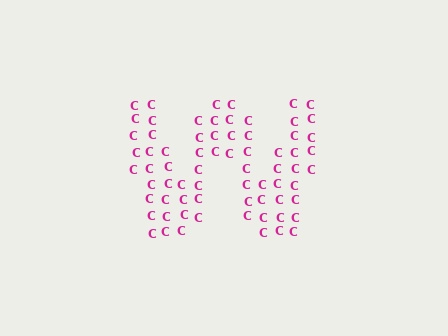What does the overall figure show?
The overall figure shows the letter W.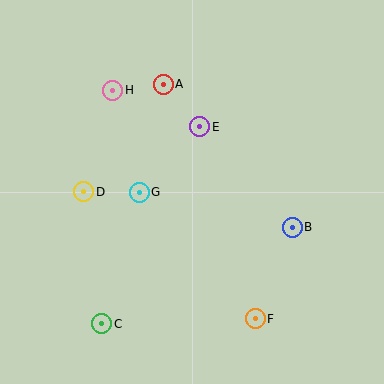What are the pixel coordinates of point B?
Point B is at (292, 227).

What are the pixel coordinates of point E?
Point E is at (200, 127).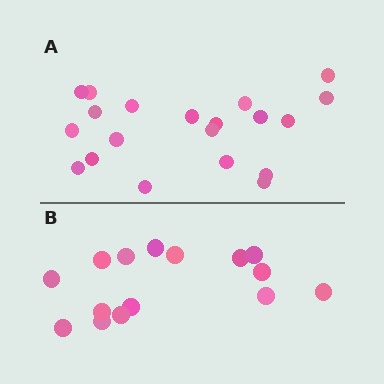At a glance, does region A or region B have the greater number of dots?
Region A (the top region) has more dots.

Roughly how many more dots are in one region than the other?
Region A has about 5 more dots than region B.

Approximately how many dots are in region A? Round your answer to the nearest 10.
About 20 dots.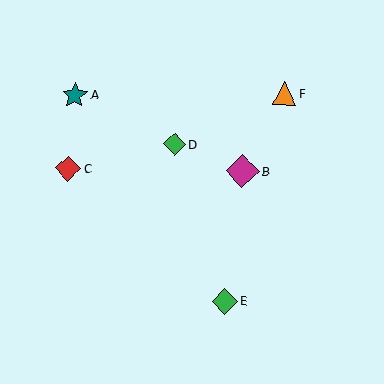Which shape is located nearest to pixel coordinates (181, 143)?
The green diamond (labeled D) at (175, 144) is nearest to that location.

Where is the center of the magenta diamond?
The center of the magenta diamond is at (242, 171).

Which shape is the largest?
The magenta diamond (labeled B) is the largest.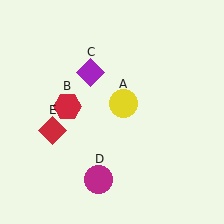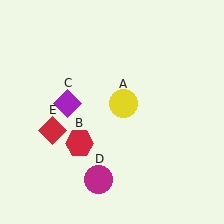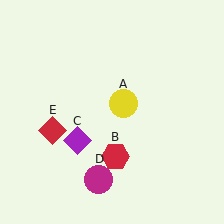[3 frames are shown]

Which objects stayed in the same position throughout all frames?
Yellow circle (object A) and magenta circle (object D) and red diamond (object E) remained stationary.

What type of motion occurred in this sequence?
The red hexagon (object B), purple diamond (object C) rotated counterclockwise around the center of the scene.